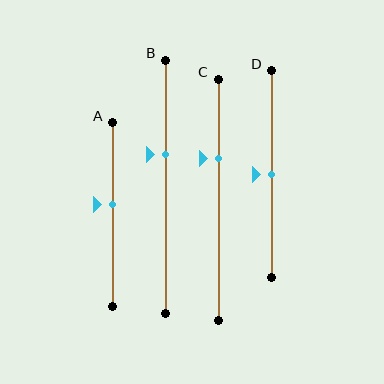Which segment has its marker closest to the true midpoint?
Segment D has its marker closest to the true midpoint.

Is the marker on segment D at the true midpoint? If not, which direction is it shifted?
Yes, the marker on segment D is at the true midpoint.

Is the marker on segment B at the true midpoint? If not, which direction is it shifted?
No, the marker on segment B is shifted upward by about 13% of the segment length.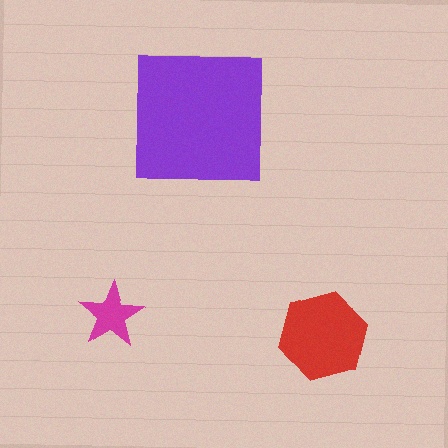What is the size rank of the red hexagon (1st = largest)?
2nd.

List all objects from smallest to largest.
The magenta star, the red hexagon, the purple square.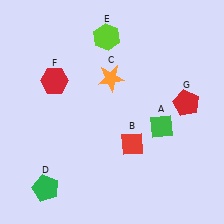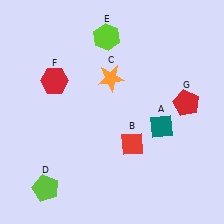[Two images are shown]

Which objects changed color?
A changed from green to teal. D changed from green to lime.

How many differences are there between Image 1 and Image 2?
There are 2 differences between the two images.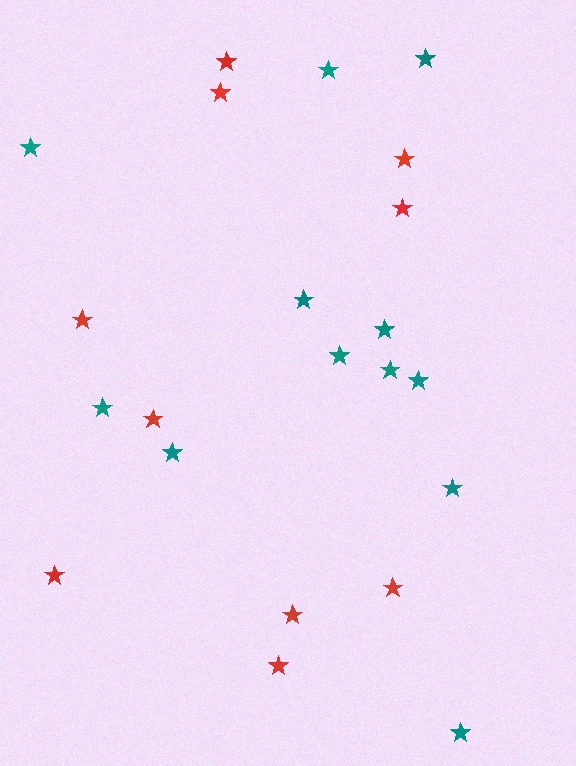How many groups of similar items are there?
There are 2 groups: one group of teal stars (12) and one group of red stars (10).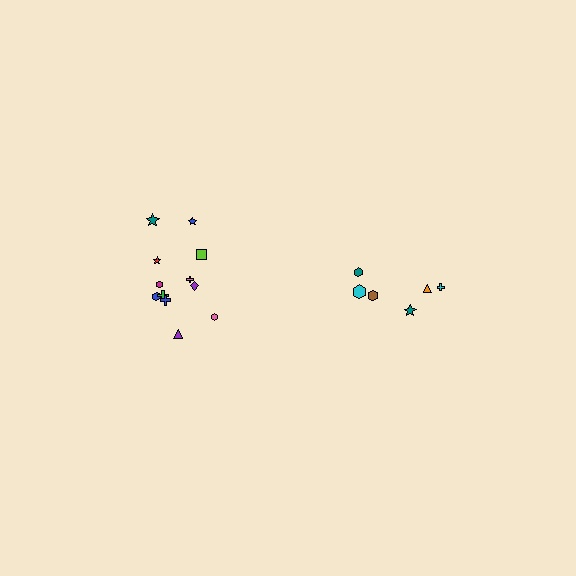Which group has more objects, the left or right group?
The left group.